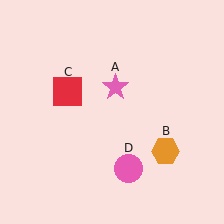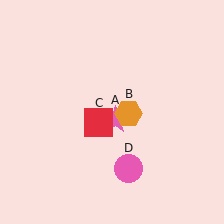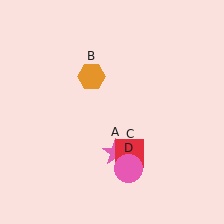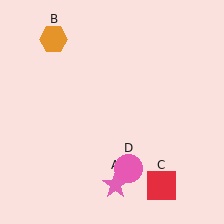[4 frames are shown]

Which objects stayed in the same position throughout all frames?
Pink circle (object D) remained stationary.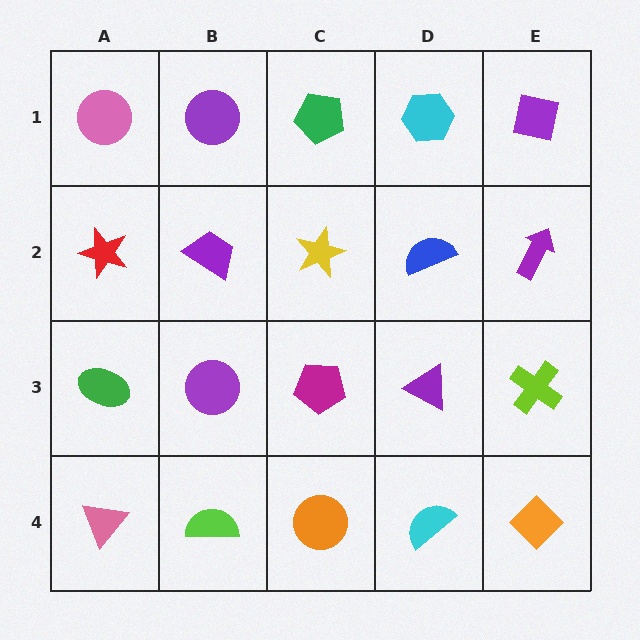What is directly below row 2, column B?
A purple circle.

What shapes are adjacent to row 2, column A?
A pink circle (row 1, column A), a green ellipse (row 3, column A), a purple trapezoid (row 2, column B).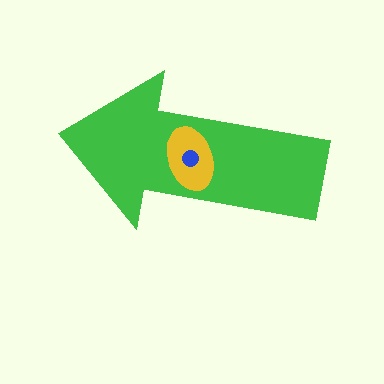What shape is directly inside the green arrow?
The yellow ellipse.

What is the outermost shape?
The green arrow.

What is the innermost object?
The blue circle.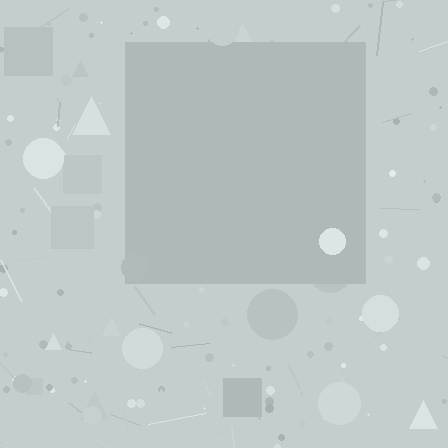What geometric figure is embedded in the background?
A square is embedded in the background.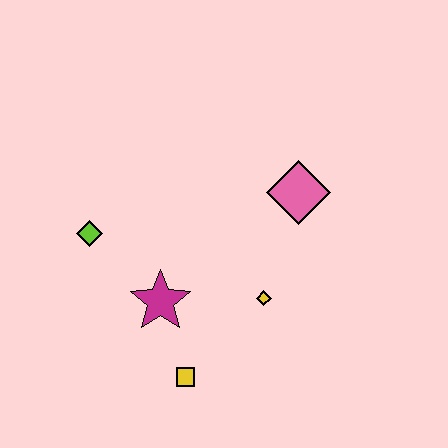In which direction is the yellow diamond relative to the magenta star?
The yellow diamond is to the right of the magenta star.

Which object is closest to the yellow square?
The magenta star is closest to the yellow square.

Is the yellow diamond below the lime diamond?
Yes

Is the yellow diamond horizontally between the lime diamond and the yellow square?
No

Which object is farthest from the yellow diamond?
The lime diamond is farthest from the yellow diamond.